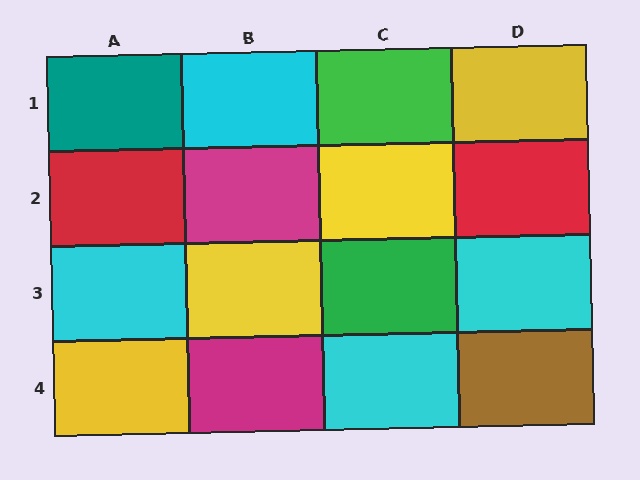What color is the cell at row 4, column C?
Cyan.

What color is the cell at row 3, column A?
Cyan.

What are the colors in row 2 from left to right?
Red, magenta, yellow, red.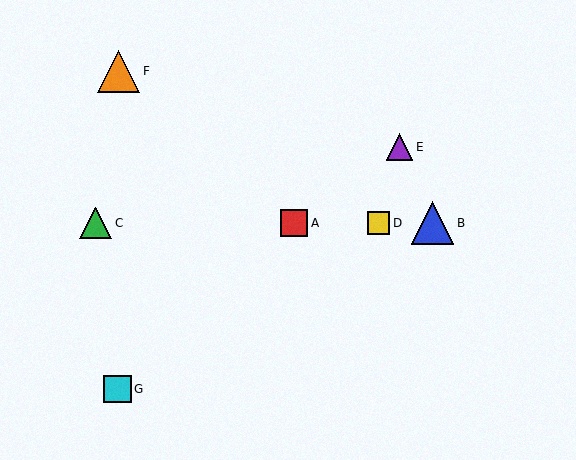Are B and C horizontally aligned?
Yes, both are at y≈223.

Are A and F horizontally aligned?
No, A is at y≈223 and F is at y≈71.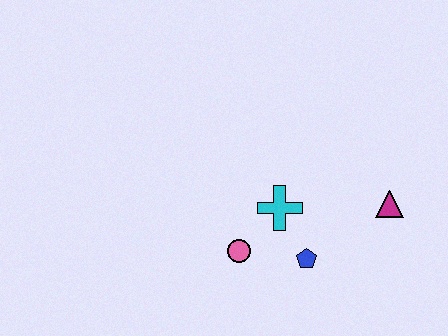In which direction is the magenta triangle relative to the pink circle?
The magenta triangle is to the right of the pink circle.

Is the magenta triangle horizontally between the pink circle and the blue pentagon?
No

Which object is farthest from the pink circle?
The magenta triangle is farthest from the pink circle.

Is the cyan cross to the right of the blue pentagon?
No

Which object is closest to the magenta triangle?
The blue pentagon is closest to the magenta triangle.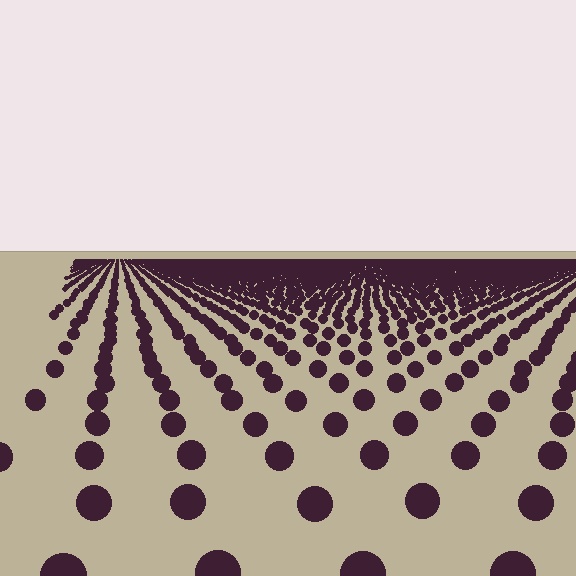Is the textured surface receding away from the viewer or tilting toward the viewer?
The surface is receding away from the viewer. Texture elements get smaller and denser toward the top.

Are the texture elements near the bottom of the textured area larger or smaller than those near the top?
Larger. Near the bottom, elements are closer to the viewer and appear at a bigger on-screen size.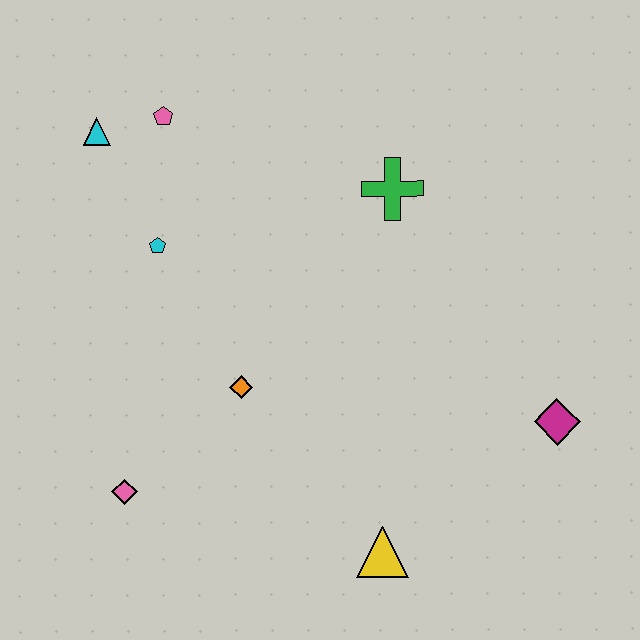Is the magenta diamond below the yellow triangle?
No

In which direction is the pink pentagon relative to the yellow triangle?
The pink pentagon is above the yellow triangle.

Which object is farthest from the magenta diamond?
The cyan triangle is farthest from the magenta diamond.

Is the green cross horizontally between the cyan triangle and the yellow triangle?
No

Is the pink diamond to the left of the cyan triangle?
No